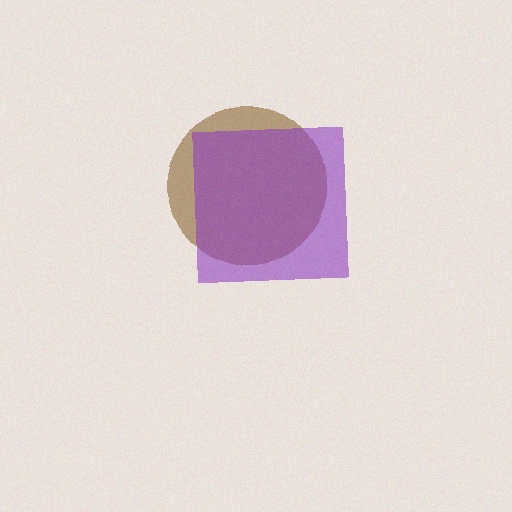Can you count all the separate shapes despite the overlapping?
Yes, there are 2 separate shapes.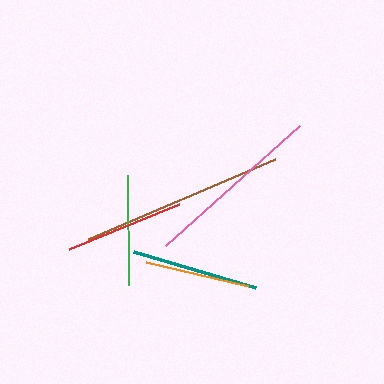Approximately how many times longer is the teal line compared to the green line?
The teal line is approximately 1.2 times the length of the green line.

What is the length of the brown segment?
The brown segment is approximately 204 pixels long.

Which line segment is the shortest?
The orange line is the shortest at approximately 105 pixels.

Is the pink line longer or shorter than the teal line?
The pink line is longer than the teal line.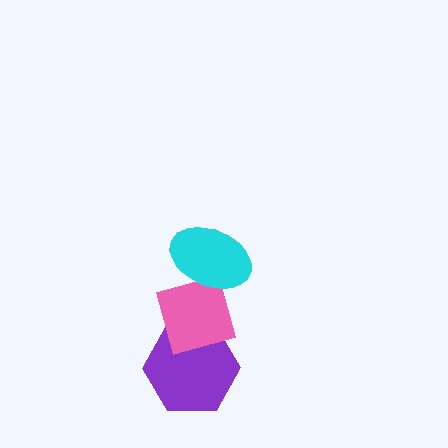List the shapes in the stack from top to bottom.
From top to bottom: the cyan ellipse, the pink diamond, the purple hexagon.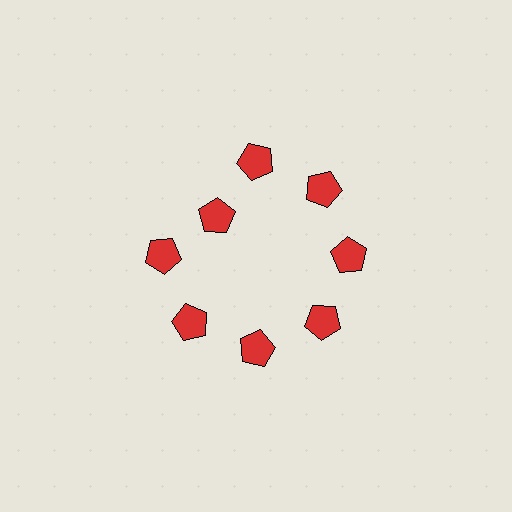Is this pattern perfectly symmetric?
No. The 8 red pentagons are arranged in a ring, but one element near the 10 o'clock position is pulled inward toward the center, breaking the 8-fold rotational symmetry.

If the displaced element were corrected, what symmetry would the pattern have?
It would have 8-fold rotational symmetry — the pattern would map onto itself every 45 degrees.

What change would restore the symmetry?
The symmetry would be restored by moving it outward, back onto the ring so that all 8 pentagons sit at equal angles and equal distance from the center.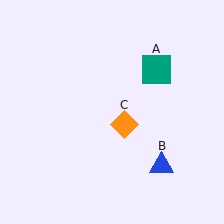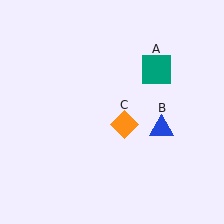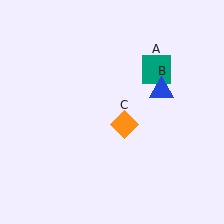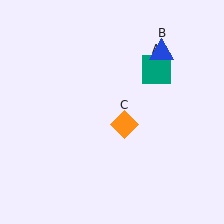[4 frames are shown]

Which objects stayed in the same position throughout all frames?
Teal square (object A) and orange diamond (object C) remained stationary.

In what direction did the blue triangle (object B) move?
The blue triangle (object B) moved up.